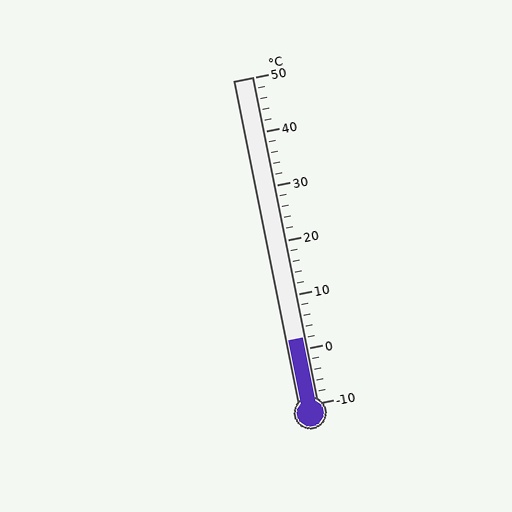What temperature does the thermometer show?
The thermometer shows approximately 2°C.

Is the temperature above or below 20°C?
The temperature is below 20°C.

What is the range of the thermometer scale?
The thermometer scale ranges from -10°C to 50°C.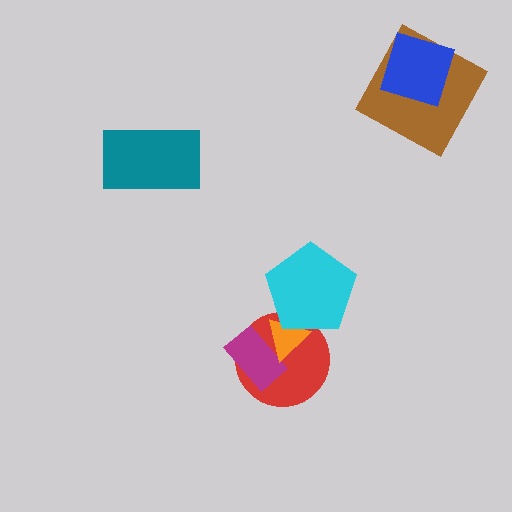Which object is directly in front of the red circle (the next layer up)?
The magenta rectangle is directly in front of the red circle.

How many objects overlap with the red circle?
3 objects overlap with the red circle.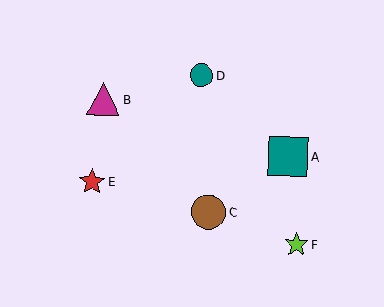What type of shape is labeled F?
Shape F is a lime star.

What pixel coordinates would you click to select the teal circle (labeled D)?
Click at (201, 75) to select the teal circle D.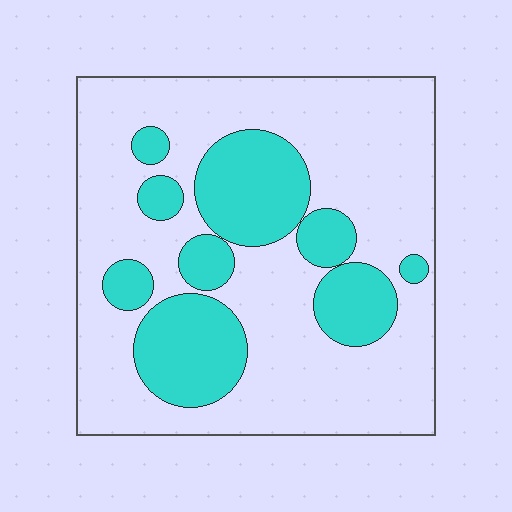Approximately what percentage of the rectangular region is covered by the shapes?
Approximately 30%.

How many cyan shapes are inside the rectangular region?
9.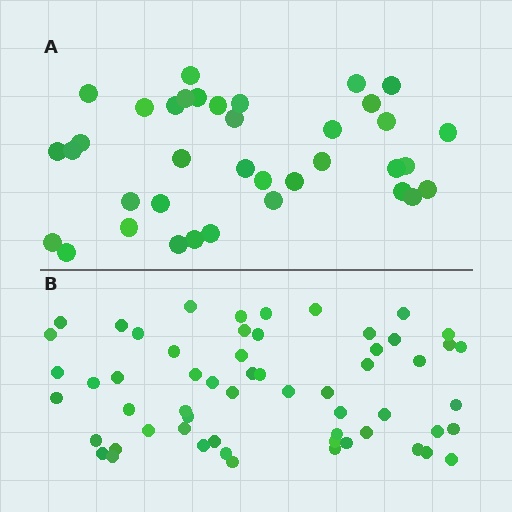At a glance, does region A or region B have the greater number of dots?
Region B (the bottom region) has more dots.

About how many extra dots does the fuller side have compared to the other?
Region B has approximately 20 more dots than region A.